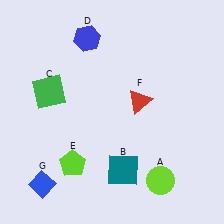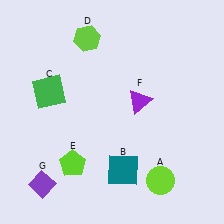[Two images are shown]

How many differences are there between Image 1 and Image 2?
There are 3 differences between the two images.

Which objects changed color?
D changed from blue to lime. F changed from red to purple. G changed from blue to purple.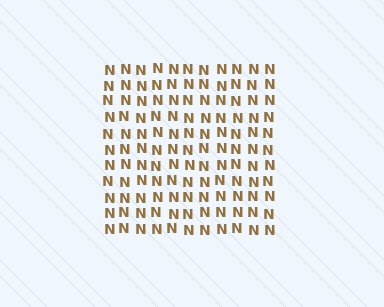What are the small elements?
The small elements are letter N's.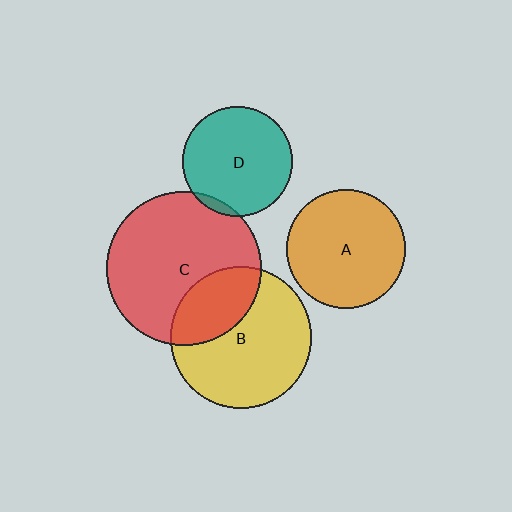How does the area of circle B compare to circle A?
Approximately 1.4 times.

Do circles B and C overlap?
Yes.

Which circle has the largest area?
Circle C (red).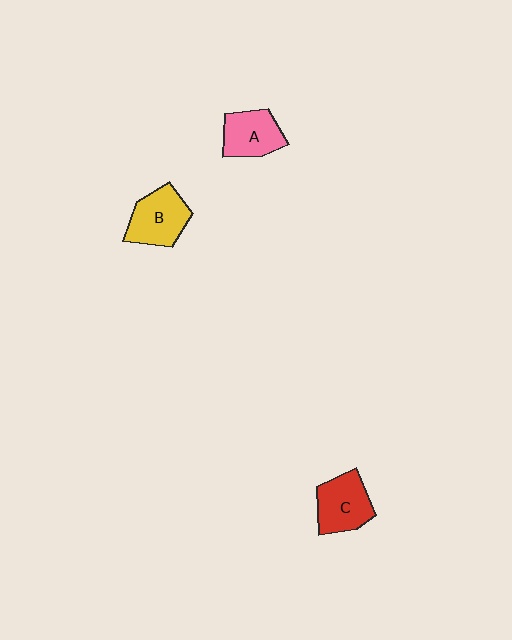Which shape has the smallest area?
Shape A (pink).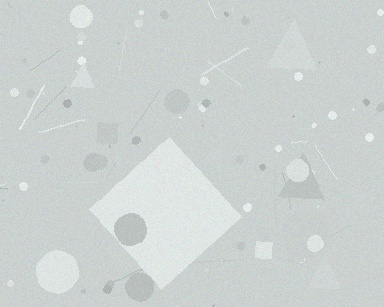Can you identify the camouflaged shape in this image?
The camouflaged shape is a diamond.